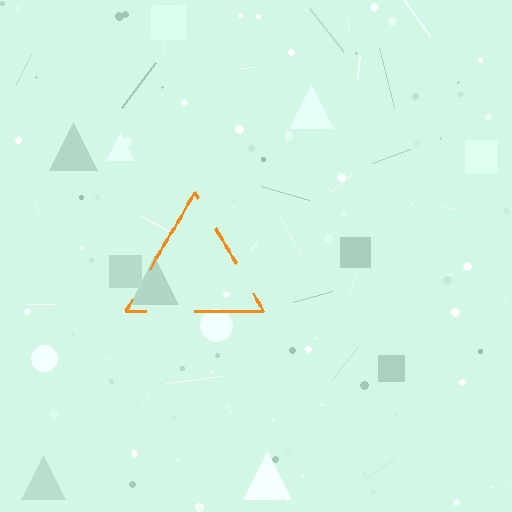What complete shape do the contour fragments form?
The contour fragments form a triangle.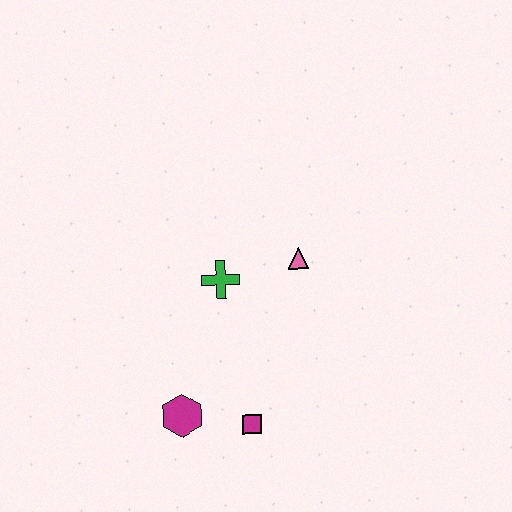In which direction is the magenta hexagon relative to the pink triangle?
The magenta hexagon is below the pink triangle.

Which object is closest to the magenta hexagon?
The magenta square is closest to the magenta hexagon.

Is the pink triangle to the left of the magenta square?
No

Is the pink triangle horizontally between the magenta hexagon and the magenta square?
No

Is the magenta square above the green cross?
No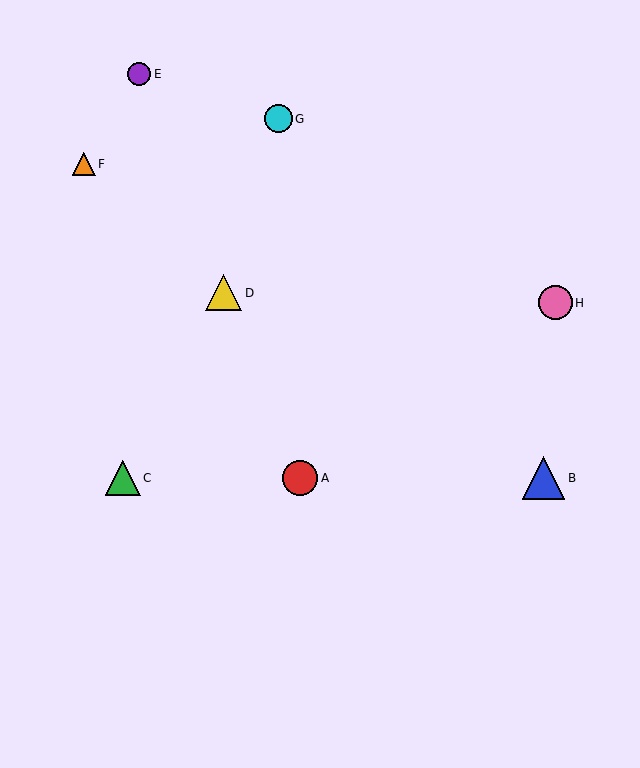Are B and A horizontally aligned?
Yes, both are at y≈478.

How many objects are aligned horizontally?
3 objects (A, B, C) are aligned horizontally.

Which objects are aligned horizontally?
Objects A, B, C are aligned horizontally.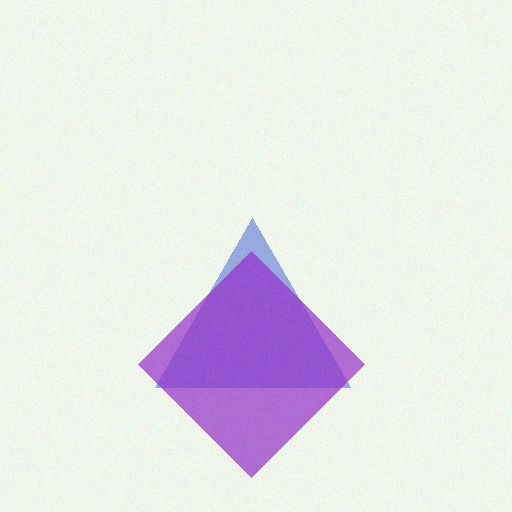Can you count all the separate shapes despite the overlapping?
Yes, there are 2 separate shapes.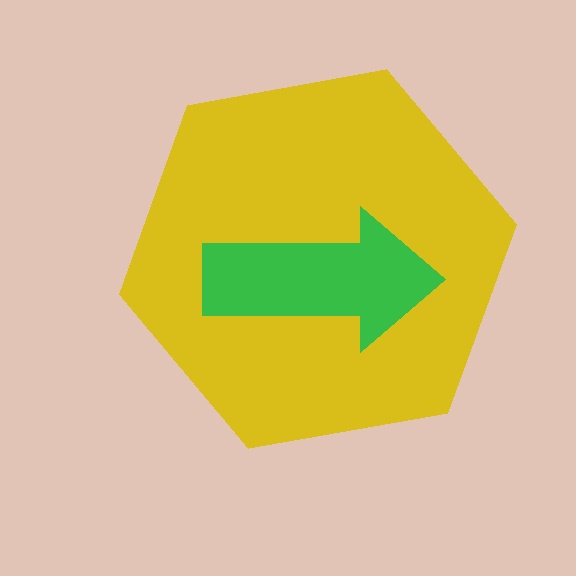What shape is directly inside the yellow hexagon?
The green arrow.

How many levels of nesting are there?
2.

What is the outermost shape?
The yellow hexagon.